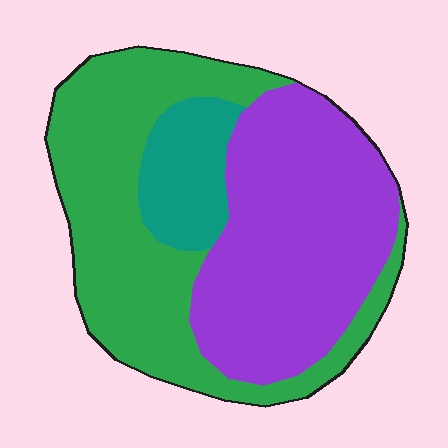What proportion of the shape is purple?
Purple covers 44% of the shape.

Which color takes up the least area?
Teal, at roughly 10%.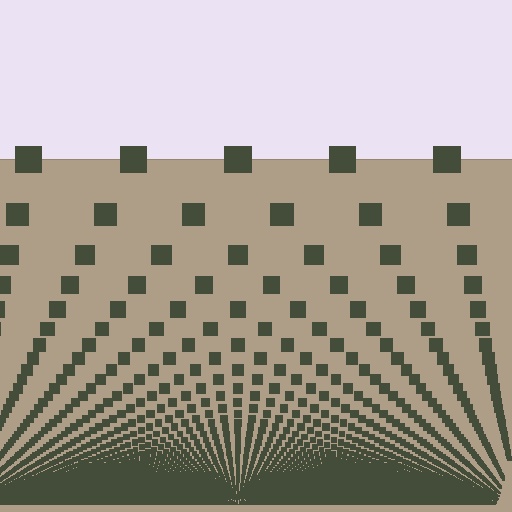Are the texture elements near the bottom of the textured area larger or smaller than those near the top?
Smaller. The gradient is inverted — elements near the bottom are smaller and denser.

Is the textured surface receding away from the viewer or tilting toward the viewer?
The surface appears to tilt toward the viewer. Texture elements get larger and sparser toward the top.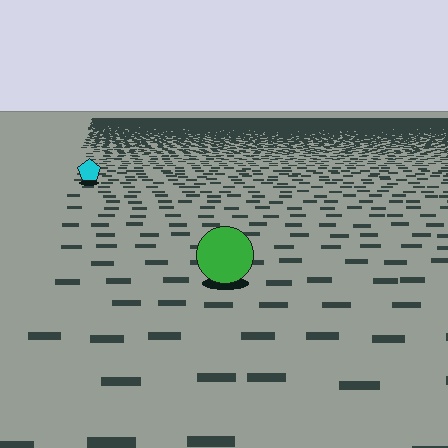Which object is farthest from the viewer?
The cyan pentagon is farthest from the viewer. It appears smaller and the ground texture around it is denser.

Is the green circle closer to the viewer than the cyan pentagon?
Yes. The green circle is closer — you can tell from the texture gradient: the ground texture is coarser near it.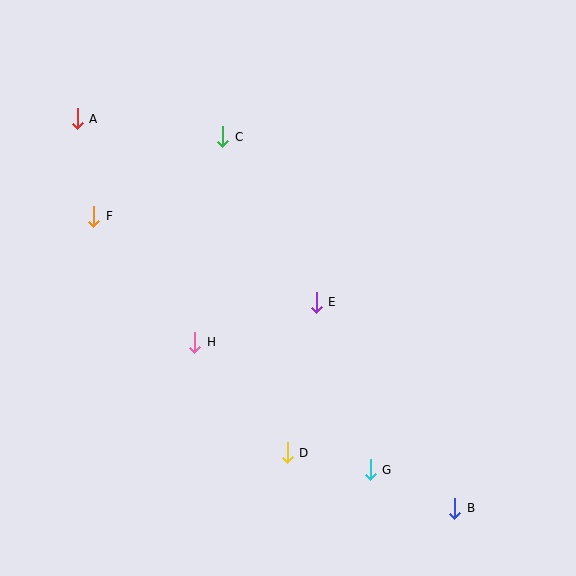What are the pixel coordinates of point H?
Point H is at (195, 342).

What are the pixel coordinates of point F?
Point F is at (94, 216).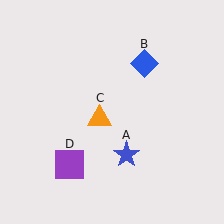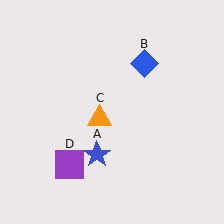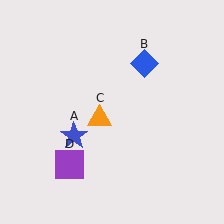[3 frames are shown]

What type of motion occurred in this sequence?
The blue star (object A) rotated clockwise around the center of the scene.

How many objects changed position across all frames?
1 object changed position: blue star (object A).